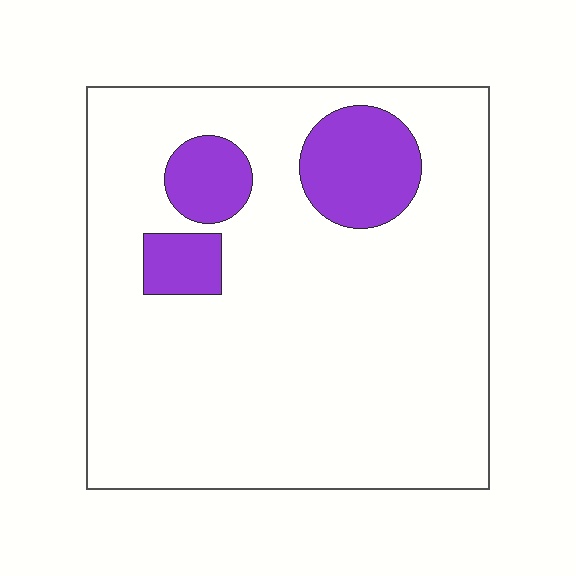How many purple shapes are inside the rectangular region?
3.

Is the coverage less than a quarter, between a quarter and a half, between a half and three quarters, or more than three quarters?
Less than a quarter.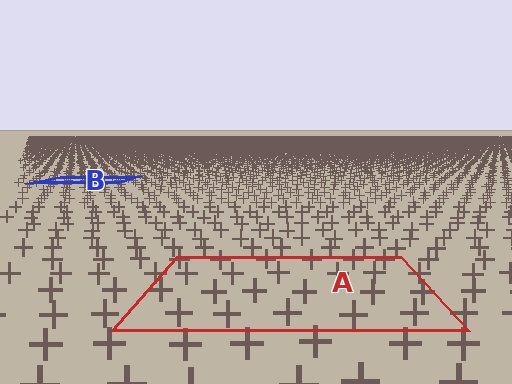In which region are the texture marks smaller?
The texture marks are smaller in region B, because it is farther away.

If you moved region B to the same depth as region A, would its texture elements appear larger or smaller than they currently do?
They would appear larger. At a closer depth, the same texture elements are projected at a bigger on-screen size.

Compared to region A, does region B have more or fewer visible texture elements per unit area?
Region B has more texture elements per unit area — they are packed more densely because it is farther away.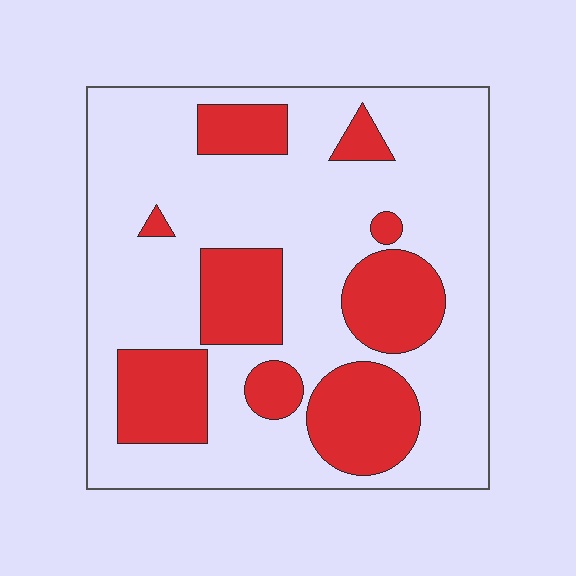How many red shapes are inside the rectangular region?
9.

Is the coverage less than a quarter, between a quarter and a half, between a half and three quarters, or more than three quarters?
Between a quarter and a half.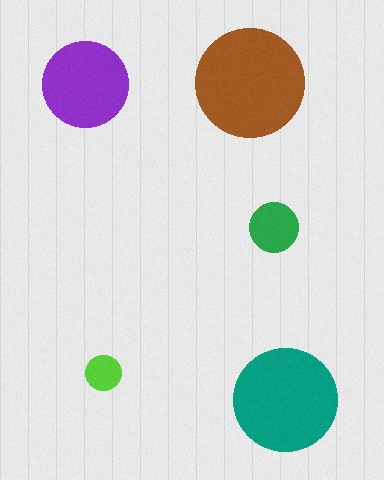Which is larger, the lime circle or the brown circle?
The brown one.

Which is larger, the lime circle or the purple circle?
The purple one.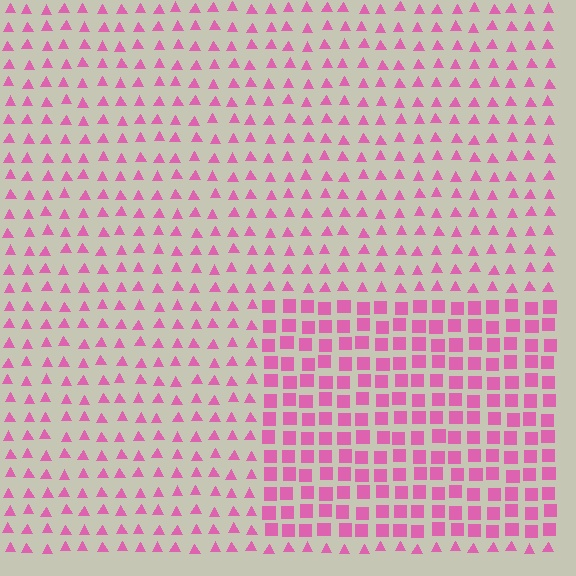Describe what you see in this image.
The image is filled with small pink elements arranged in a uniform grid. A rectangle-shaped region contains squares, while the surrounding area contains triangles. The boundary is defined purely by the change in element shape.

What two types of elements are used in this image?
The image uses squares inside the rectangle region and triangles outside it.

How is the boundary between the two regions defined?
The boundary is defined by a change in element shape: squares inside vs. triangles outside. All elements share the same color and spacing.